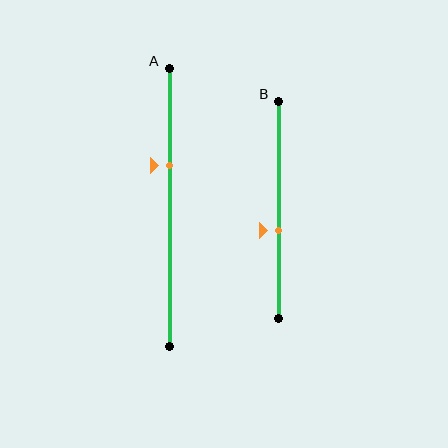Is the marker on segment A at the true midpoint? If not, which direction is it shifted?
No, the marker on segment A is shifted upward by about 15% of the segment length.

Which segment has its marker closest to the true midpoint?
Segment B has its marker closest to the true midpoint.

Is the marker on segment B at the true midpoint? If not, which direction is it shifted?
No, the marker on segment B is shifted downward by about 9% of the segment length.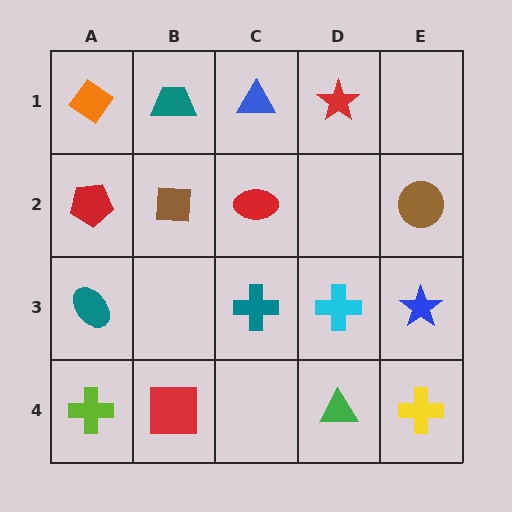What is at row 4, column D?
A green triangle.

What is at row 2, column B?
A brown square.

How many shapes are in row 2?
4 shapes.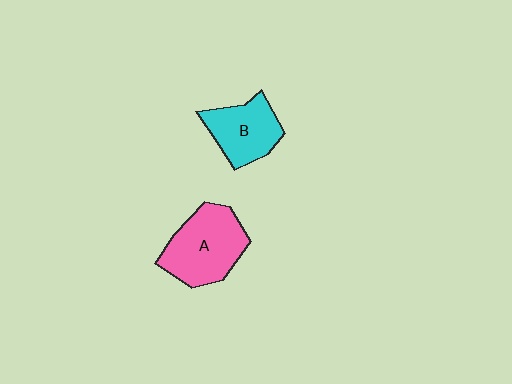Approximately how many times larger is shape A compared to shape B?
Approximately 1.3 times.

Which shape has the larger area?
Shape A (pink).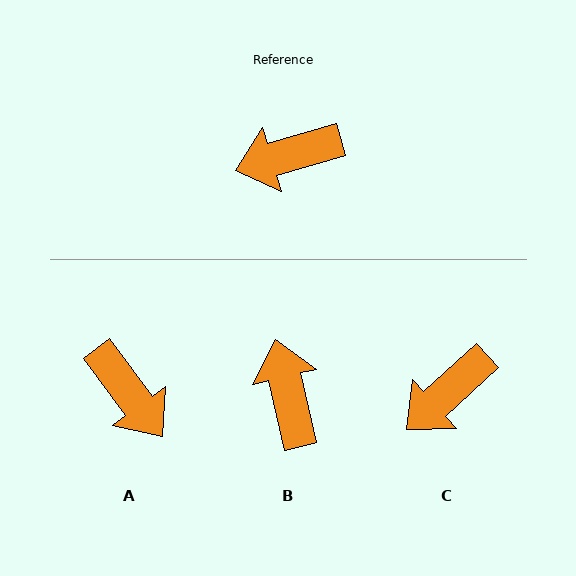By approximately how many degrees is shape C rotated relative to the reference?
Approximately 26 degrees counter-clockwise.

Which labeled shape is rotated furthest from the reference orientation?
A, about 110 degrees away.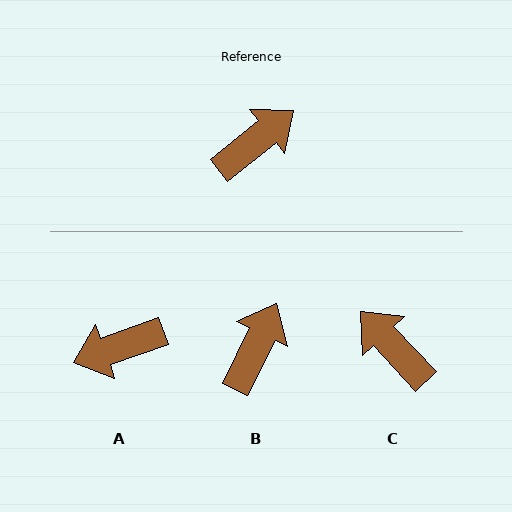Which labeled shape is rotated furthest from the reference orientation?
A, about 161 degrees away.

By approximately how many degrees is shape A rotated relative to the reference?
Approximately 161 degrees counter-clockwise.